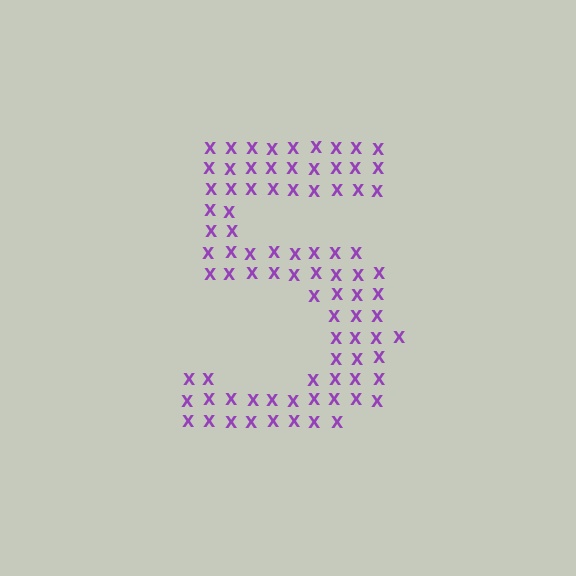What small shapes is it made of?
It is made of small letter X's.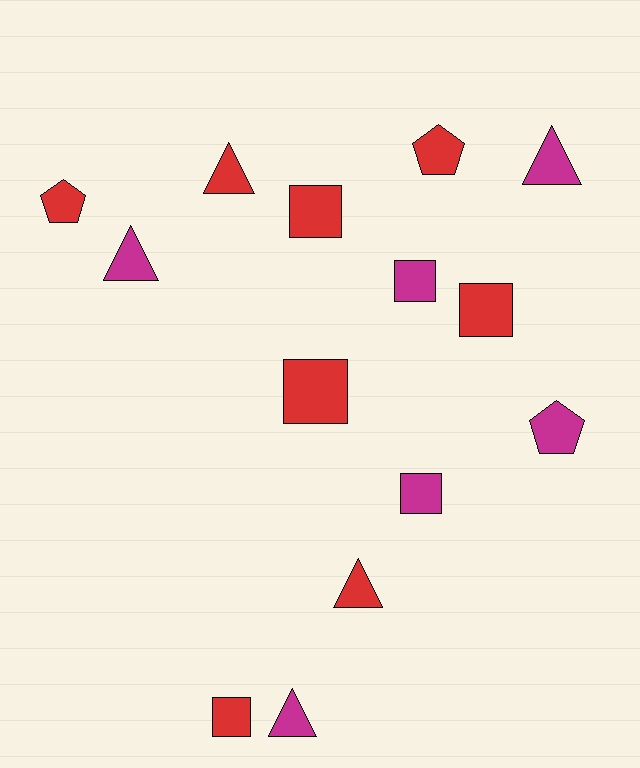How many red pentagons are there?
There are 2 red pentagons.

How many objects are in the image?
There are 14 objects.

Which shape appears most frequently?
Square, with 6 objects.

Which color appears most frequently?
Red, with 8 objects.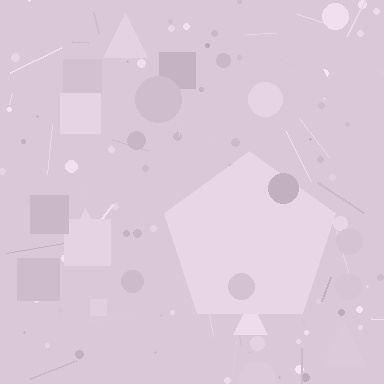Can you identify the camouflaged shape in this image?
The camouflaged shape is a pentagon.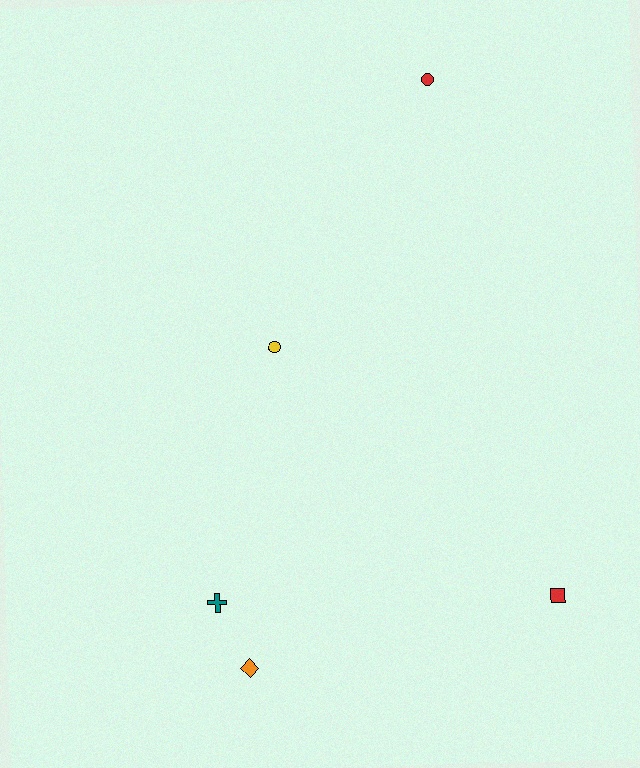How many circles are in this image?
There are 2 circles.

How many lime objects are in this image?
There are no lime objects.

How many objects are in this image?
There are 5 objects.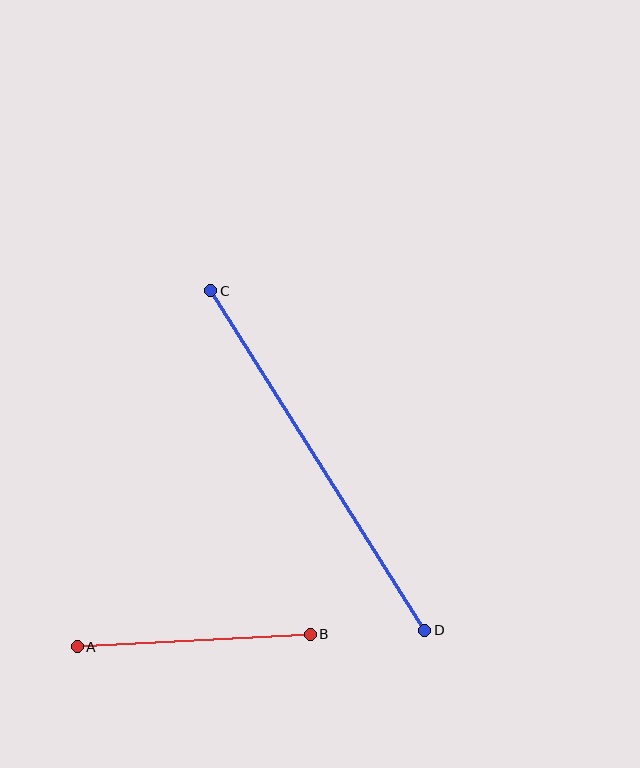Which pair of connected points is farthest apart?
Points C and D are farthest apart.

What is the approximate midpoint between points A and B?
The midpoint is at approximately (194, 640) pixels.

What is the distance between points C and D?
The distance is approximately 401 pixels.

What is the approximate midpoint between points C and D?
The midpoint is at approximately (318, 461) pixels.